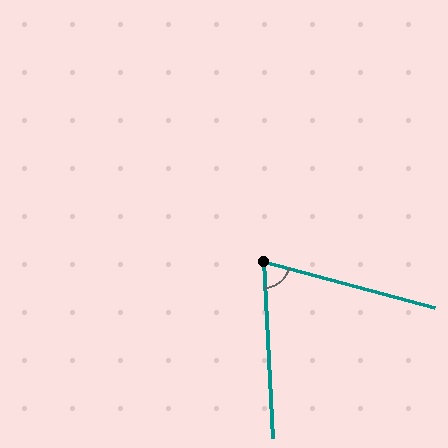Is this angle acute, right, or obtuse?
It is acute.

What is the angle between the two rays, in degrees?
Approximately 72 degrees.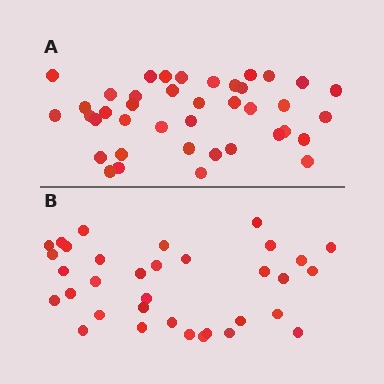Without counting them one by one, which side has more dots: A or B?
Region A (the top region) has more dots.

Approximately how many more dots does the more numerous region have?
Region A has about 6 more dots than region B.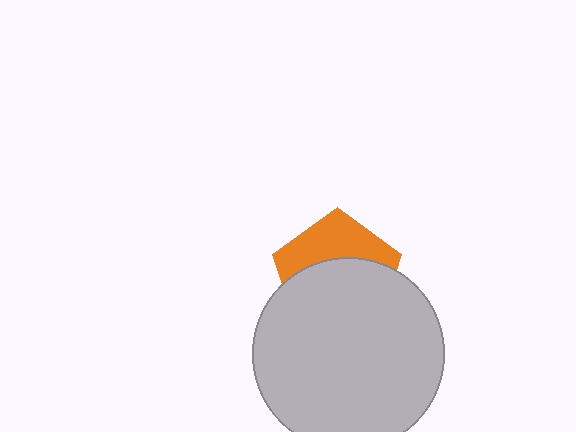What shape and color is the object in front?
The object in front is a light gray circle.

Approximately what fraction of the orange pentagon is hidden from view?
Roughly 61% of the orange pentagon is hidden behind the light gray circle.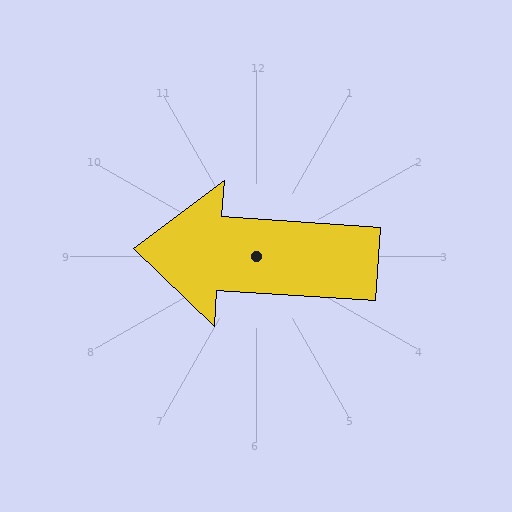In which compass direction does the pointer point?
West.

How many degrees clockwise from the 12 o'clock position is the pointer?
Approximately 274 degrees.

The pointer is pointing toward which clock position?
Roughly 9 o'clock.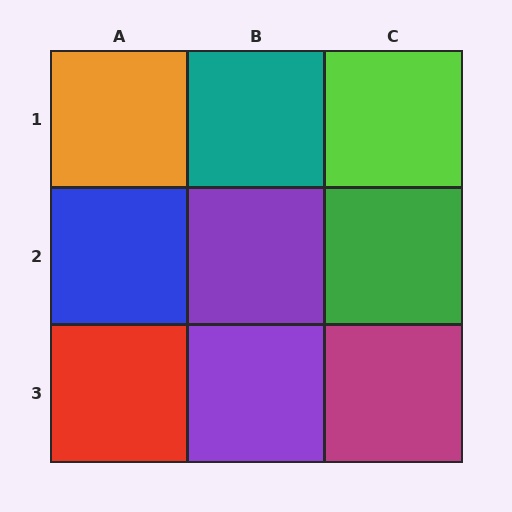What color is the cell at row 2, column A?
Blue.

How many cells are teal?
1 cell is teal.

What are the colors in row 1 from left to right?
Orange, teal, lime.